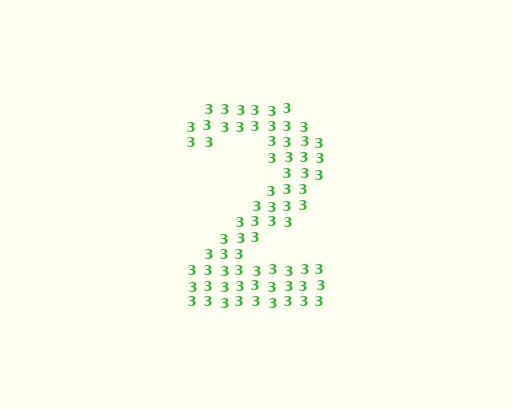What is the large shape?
The large shape is the digit 2.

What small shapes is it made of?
It is made of small digit 3's.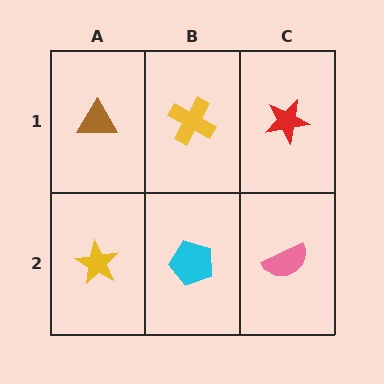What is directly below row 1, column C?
A pink semicircle.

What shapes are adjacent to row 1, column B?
A cyan pentagon (row 2, column B), a brown triangle (row 1, column A), a red star (row 1, column C).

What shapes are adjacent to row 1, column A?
A yellow star (row 2, column A), a yellow cross (row 1, column B).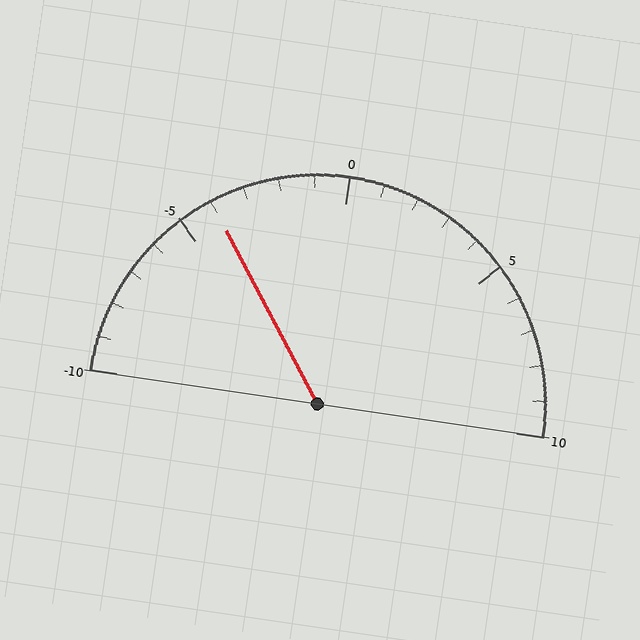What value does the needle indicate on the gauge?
The needle indicates approximately -4.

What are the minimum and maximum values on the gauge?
The gauge ranges from -10 to 10.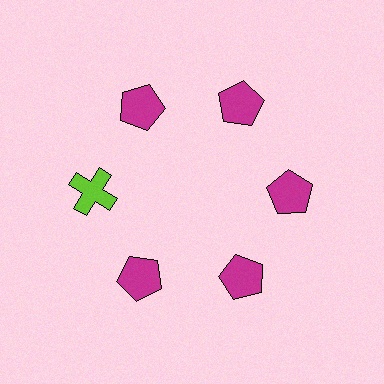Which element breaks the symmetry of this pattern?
The lime cross at roughly the 9 o'clock position breaks the symmetry. All other shapes are magenta pentagons.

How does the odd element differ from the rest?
It differs in both color (lime instead of magenta) and shape (cross instead of pentagon).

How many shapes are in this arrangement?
There are 6 shapes arranged in a ring pattern.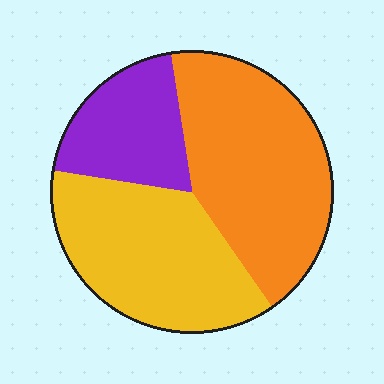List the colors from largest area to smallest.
From largest to smallest: orange, yellow, purple.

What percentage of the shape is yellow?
Yellow takes up between a third and a half of the shape.